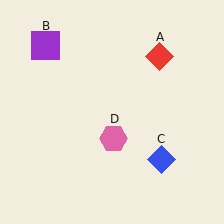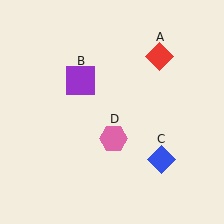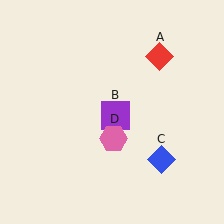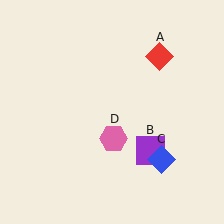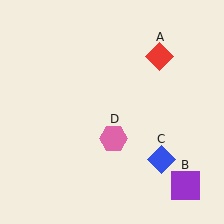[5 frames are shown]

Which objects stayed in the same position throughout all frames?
Red diamond (object A) and blue diamond (object C) and pink hexagon (object D) remained stationary.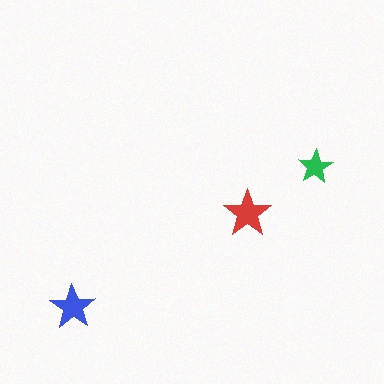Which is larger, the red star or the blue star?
The red one.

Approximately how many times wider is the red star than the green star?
About 1.5 times wider.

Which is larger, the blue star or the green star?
The blue one.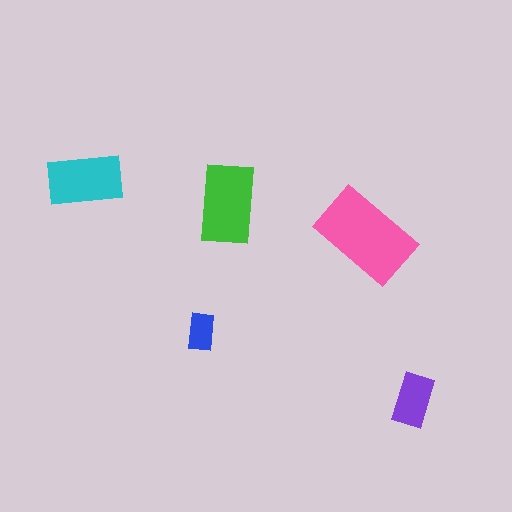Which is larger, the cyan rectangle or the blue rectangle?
The cyan one.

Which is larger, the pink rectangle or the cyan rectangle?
The pink one.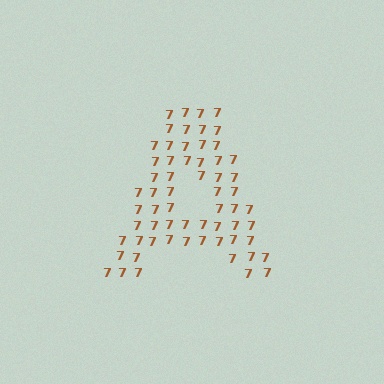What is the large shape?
The large shape is the letter A.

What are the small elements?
The small elements are digit 7's.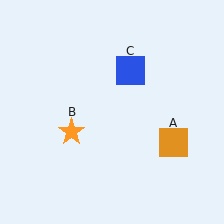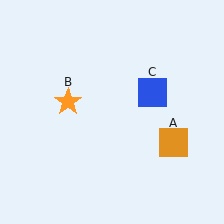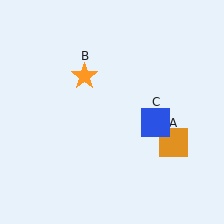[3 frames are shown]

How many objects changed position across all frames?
2 objects changed position: orange star (object B), blue square (object C).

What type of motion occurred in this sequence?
The orange star (object B), blue square (object C) rotated clockwise around the center of the scene.